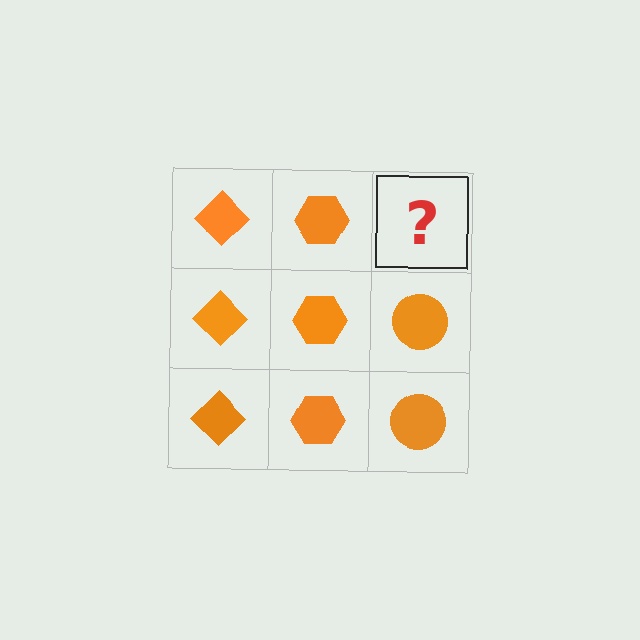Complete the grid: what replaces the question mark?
The question mark should be replaced with an orange circle.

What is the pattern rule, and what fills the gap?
The rule is that each column has a consistent shape. The gap should be filled with an orange circle.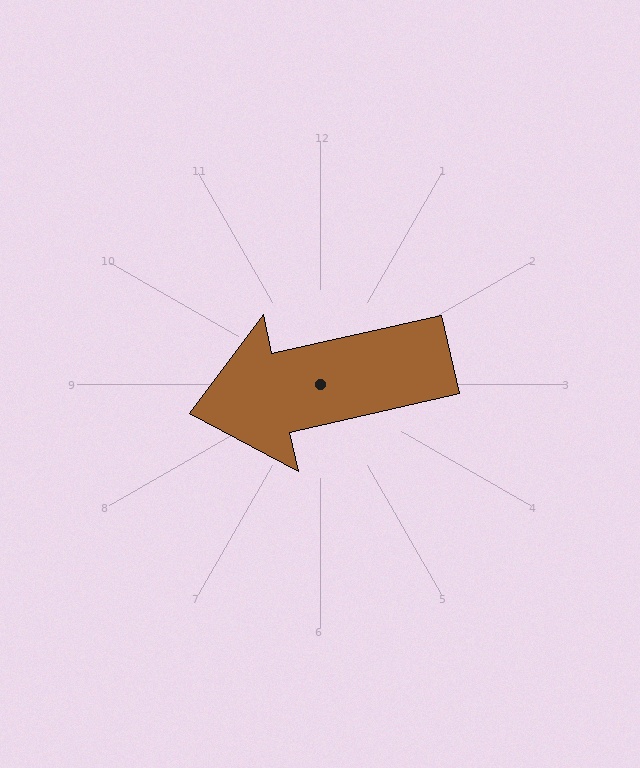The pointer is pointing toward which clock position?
Roughly 9 o'clock.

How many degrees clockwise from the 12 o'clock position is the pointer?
Approximately 257 degrees.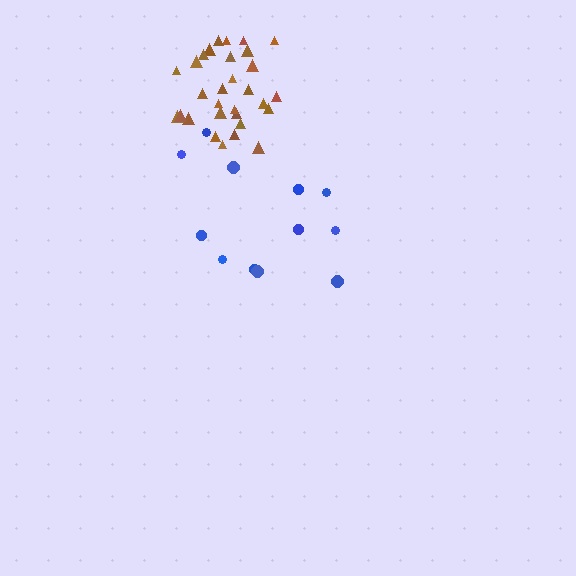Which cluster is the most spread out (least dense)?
Blue.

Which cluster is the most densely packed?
Brown.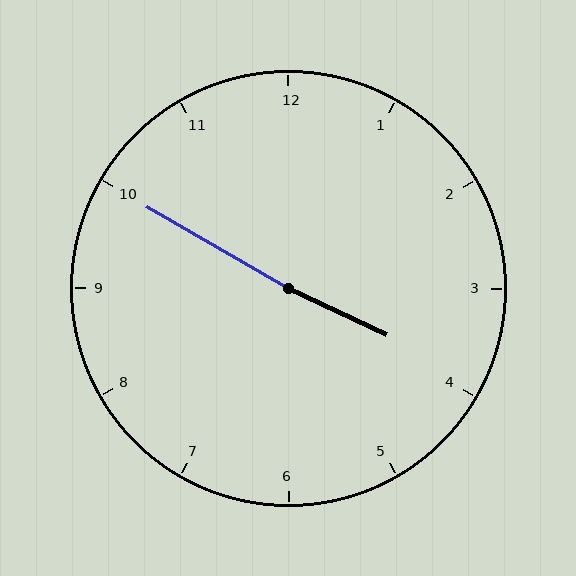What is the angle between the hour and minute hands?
Approximately 175 degrees.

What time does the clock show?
3:50.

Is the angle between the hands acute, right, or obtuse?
It is obtuse.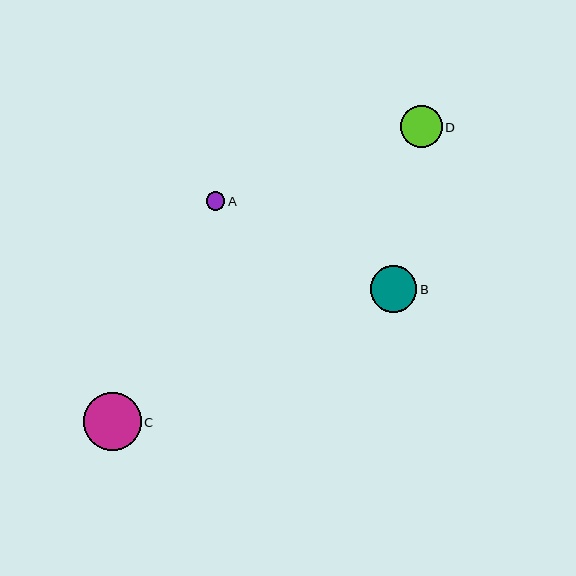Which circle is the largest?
Circle C is the largest with a size of approximately 58 pixels.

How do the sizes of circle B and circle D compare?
Circle B and circle D are approximately the same size.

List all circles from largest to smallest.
From largest to smallest: C, B, D, A.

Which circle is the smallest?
Circle A is the smallest with a size of approximately 19 pixels.